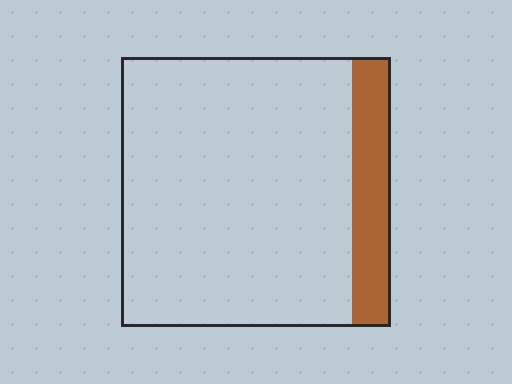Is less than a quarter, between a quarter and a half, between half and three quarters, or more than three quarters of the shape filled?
Less than a quarter.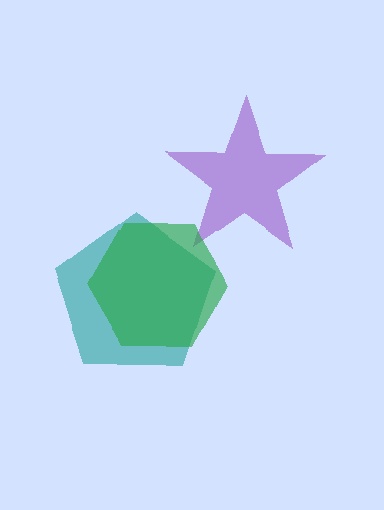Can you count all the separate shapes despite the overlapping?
Yes, there are 3 separate shapes.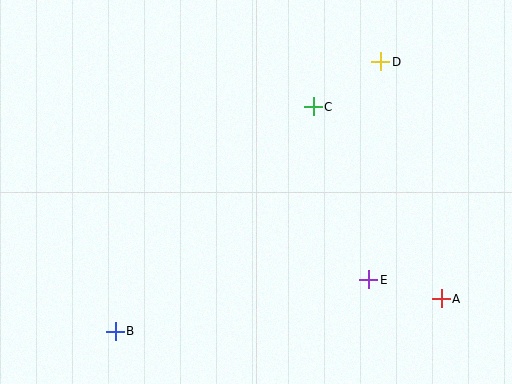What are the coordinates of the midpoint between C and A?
The midpoint between C and A is at (377, 203).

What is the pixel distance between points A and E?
The distance between A and E is 75 pixels.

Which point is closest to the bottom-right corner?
Point A is closest to the bottom-right corner.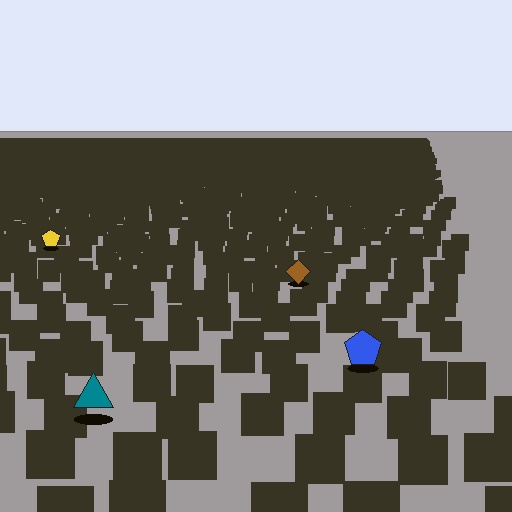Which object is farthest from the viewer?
The yellow pentagon is farthest from the viewer. It appears smaller and the ground texture around it is denser.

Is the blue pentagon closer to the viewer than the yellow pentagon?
Yes. The blue pentagon is closer — you can tell from the texture gradient: the ground texture is coarser near it.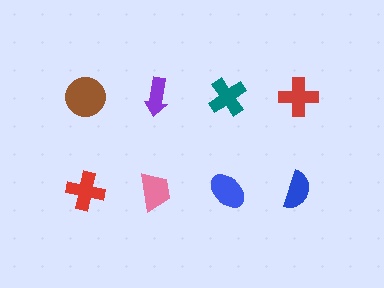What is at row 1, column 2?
A purple arrow.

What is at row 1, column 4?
A red cross.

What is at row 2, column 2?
A pink trapezoid.